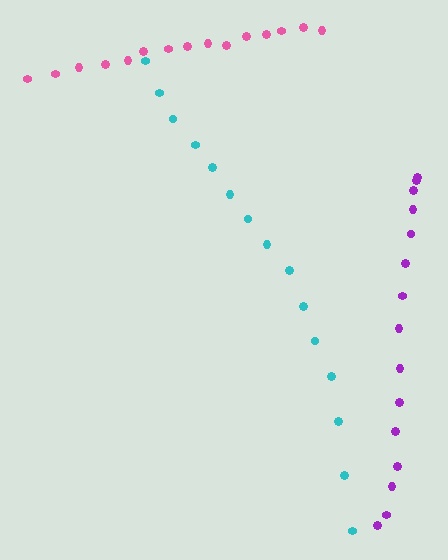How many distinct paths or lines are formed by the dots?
There are 3 distinct paths.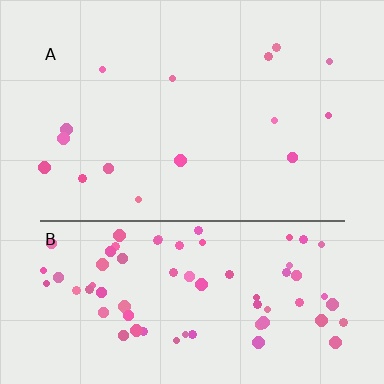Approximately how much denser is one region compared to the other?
Approximately 4.8× — region B over region A.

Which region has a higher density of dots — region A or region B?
B (the bottom).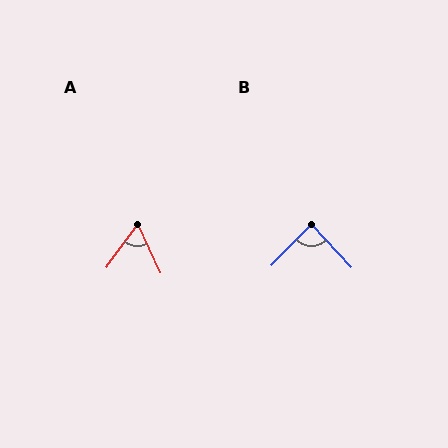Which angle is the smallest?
A, at approximately 60 degrees.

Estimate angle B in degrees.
Approximately 88 degrees.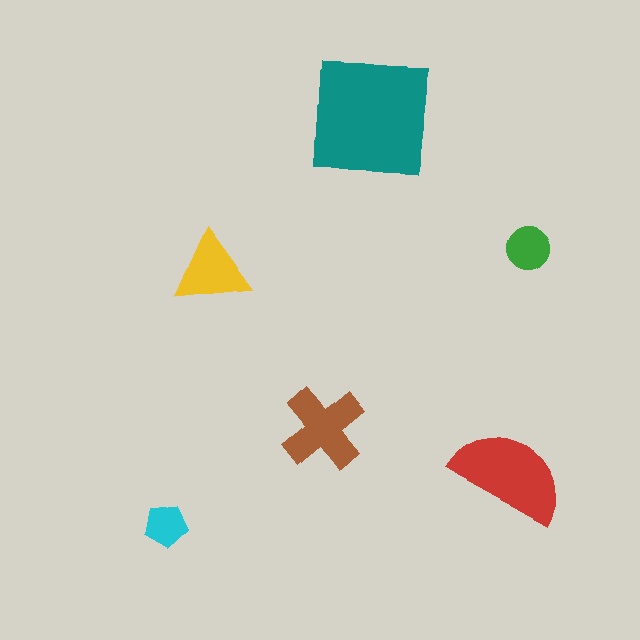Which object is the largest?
The teal square.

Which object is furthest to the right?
The green circle is rightmost.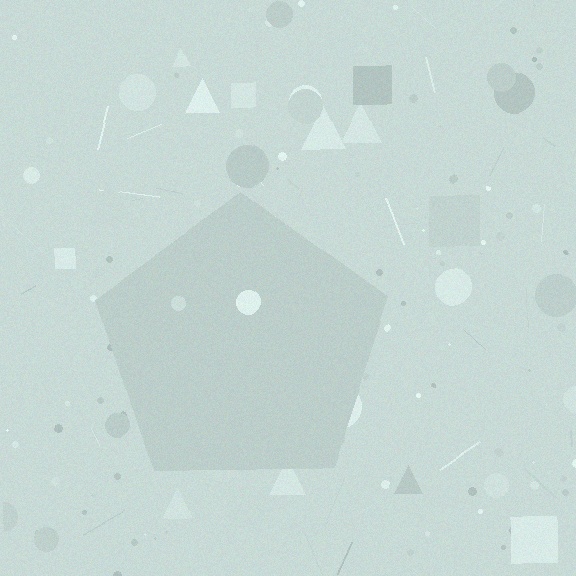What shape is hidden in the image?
A pentagon is hidden in the image.